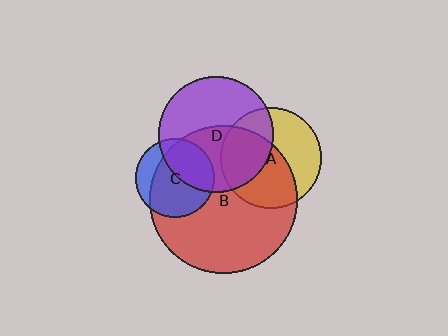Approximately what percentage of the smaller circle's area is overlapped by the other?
Approximately 55%.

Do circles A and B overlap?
Yes.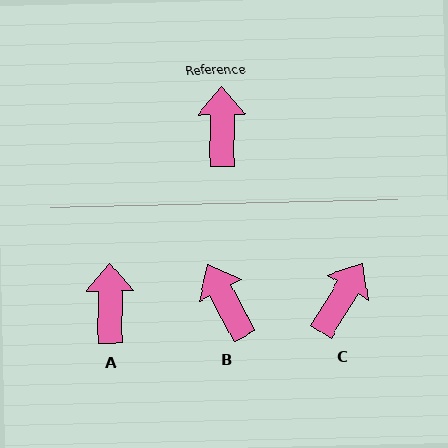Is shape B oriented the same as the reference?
No, it is off by about 27 degrees.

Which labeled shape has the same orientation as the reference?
A.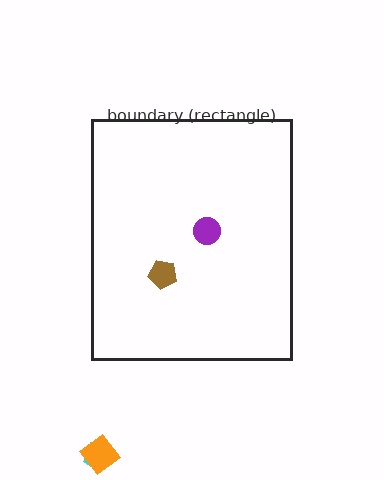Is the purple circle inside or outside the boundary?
Inside.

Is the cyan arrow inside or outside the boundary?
Outside.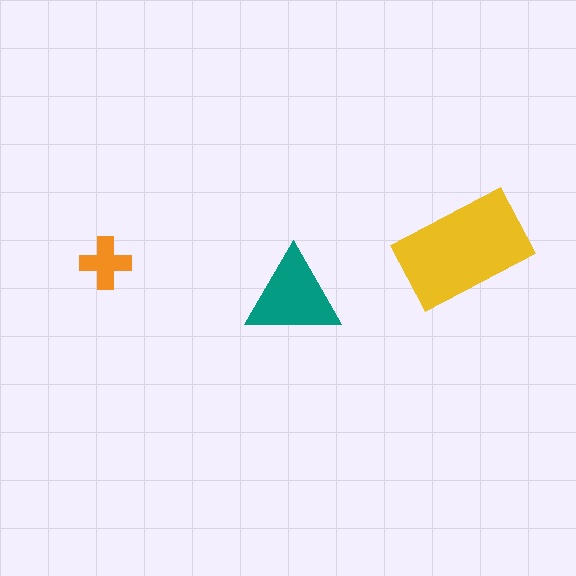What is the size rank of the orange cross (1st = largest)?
3rd.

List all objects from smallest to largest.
The orange cross, the teal triangle, the yellow rectangle.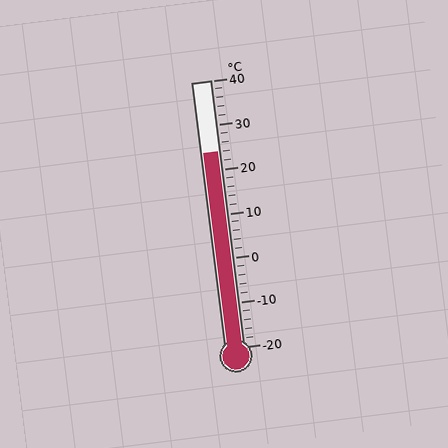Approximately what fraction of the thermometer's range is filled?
The thermometer is filled to approximately 75% of its range.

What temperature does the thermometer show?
The thermometer shows approximately 24°C.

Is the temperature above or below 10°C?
The temperature is above 10°C.